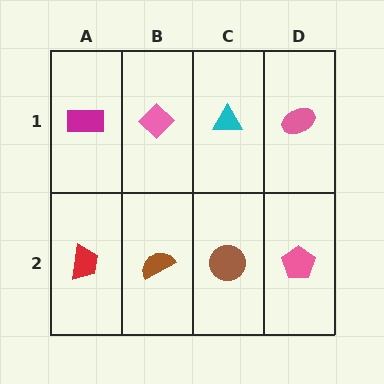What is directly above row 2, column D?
A pink ellipse.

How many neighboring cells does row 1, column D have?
2.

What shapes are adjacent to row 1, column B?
A brown semicircle (row 2, column B), a magenta rectangle (row 1, column A), a cyan triangle (row 1, column C).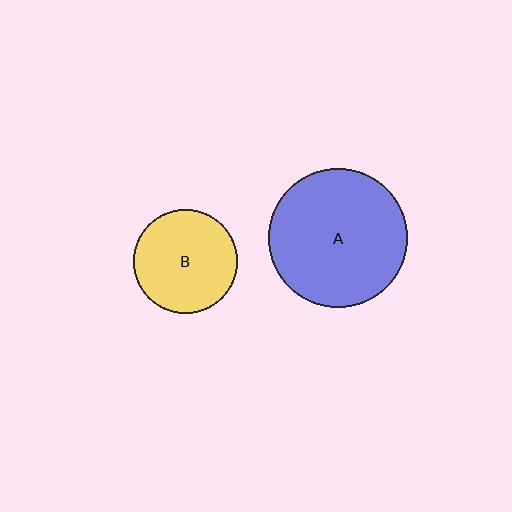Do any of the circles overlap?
No, none of the circles overlap.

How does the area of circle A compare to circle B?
Approximately 1.8 times.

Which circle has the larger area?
Circle A (blue).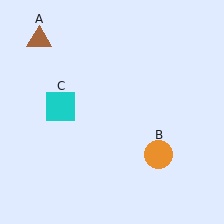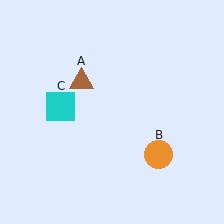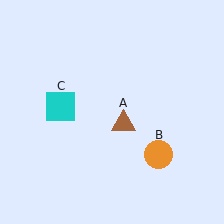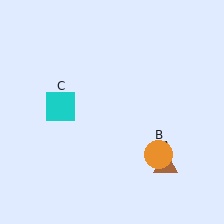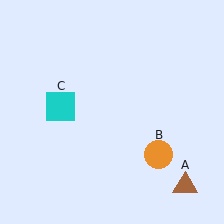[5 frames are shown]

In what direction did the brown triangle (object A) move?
The brown triangle (object A) moved down and to the right.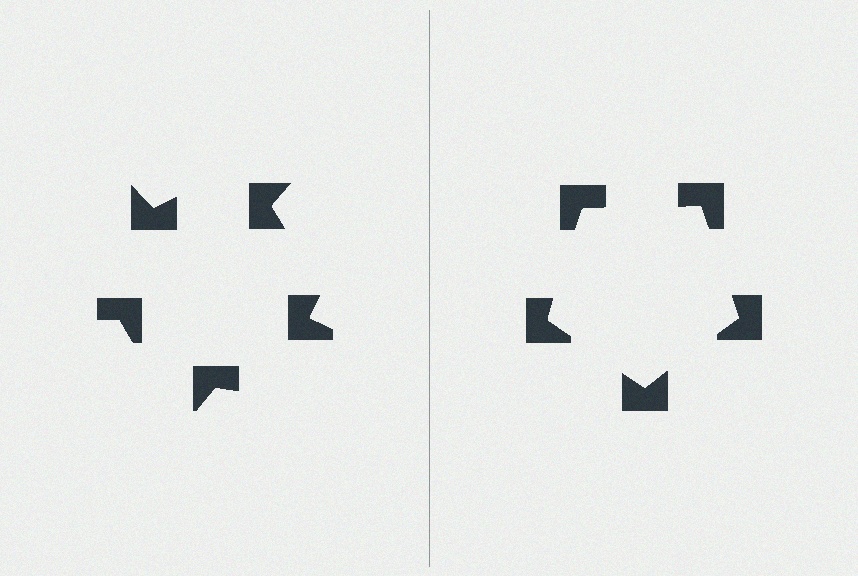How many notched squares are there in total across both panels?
10 — 5 on each side.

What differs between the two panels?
The notched squares are positioned identically on both sides; only the wedge orientations differ. On the right they align to a pentagon; on the left they are misaligned.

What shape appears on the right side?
An illusory pentagon.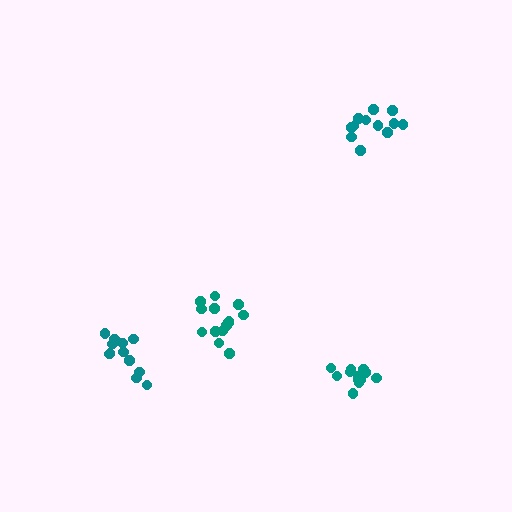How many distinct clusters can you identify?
There are 4 distinct clusters.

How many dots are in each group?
Group 1: 14 dots, Group 2: 14 dots, Group 3: 13 dots, Group 4: 12 dots (53 total).